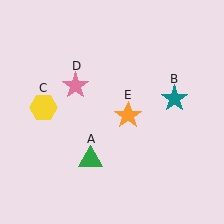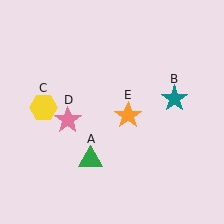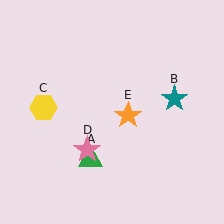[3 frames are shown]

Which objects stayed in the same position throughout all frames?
Green triangle (object A) and teal star (object B) and yellow hexagon (object C) and orange star (object E) remained stationary.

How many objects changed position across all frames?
1 object changed position: pink star (object D).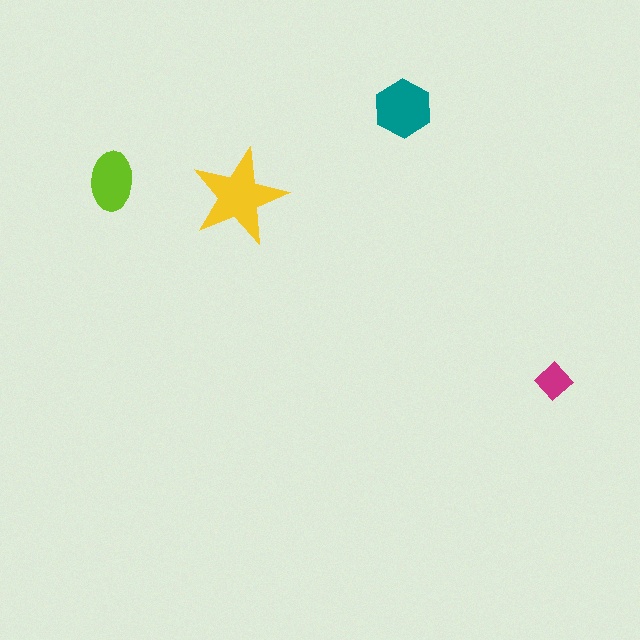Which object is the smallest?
The magenta diamond.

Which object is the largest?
The yellow star.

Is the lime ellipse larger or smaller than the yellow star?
Smaller.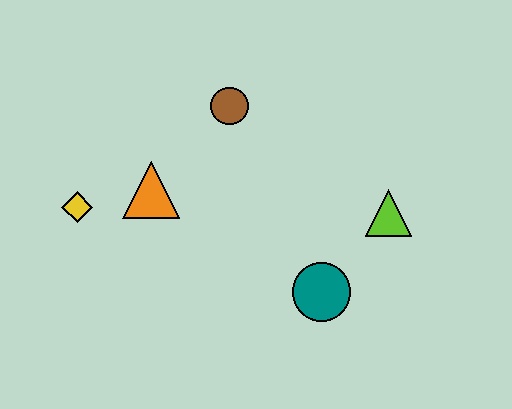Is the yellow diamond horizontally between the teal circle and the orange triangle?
No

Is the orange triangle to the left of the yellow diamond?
No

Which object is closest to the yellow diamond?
The orange triangle is closest to the yellow diamond.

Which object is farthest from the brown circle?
The teal circle is farthest from the brown circle.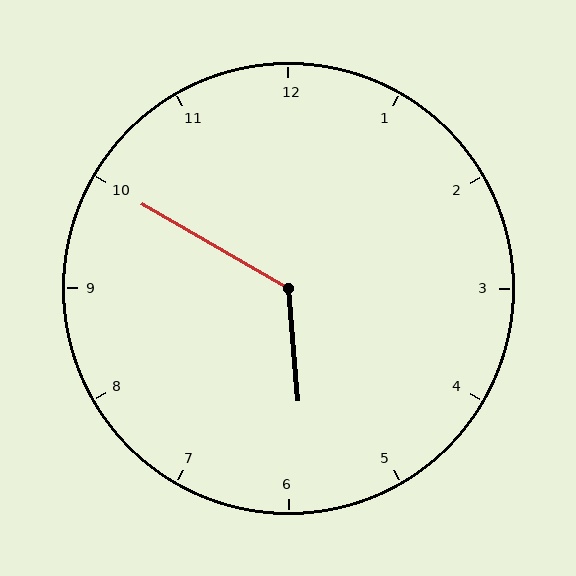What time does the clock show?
5:50.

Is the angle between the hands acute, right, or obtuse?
It is obtuse.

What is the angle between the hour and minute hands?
Approximately 125 degrees.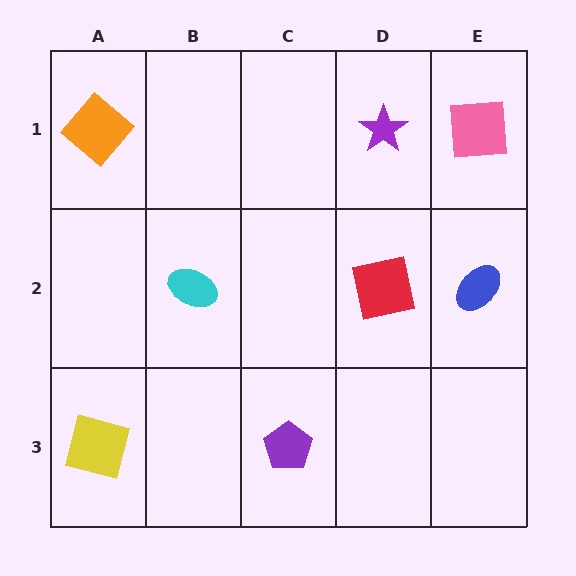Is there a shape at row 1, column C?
No, that cell is empty.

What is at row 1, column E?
A pink square.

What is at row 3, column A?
A yellow square.